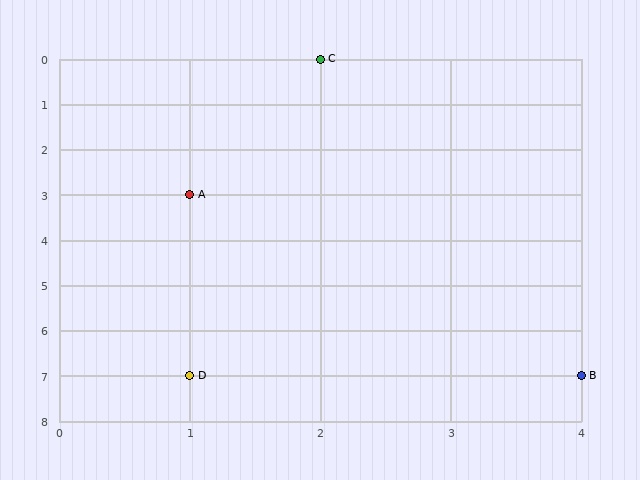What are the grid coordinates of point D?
Point D is at grid coordinates (1, 7).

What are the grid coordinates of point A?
Point A is at grid coordinates (1, 3).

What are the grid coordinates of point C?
Point C is at grid coordinates (2, 0).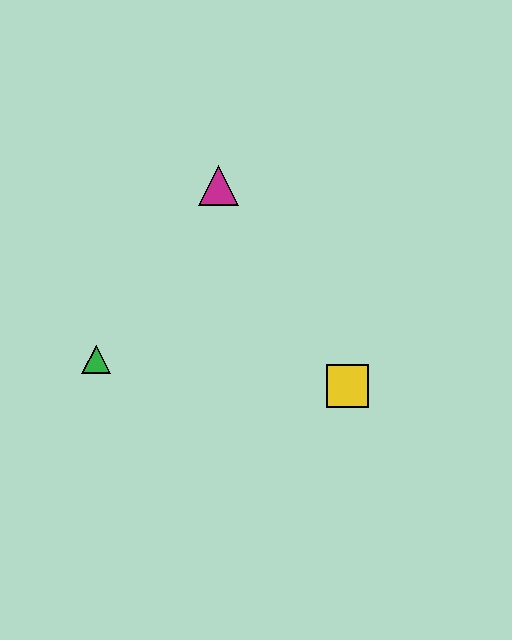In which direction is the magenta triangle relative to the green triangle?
The magenta triangle is above the green triangle.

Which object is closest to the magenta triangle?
The green triangle is closest to the magenta triangle.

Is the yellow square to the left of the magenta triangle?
No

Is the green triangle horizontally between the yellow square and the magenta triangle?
No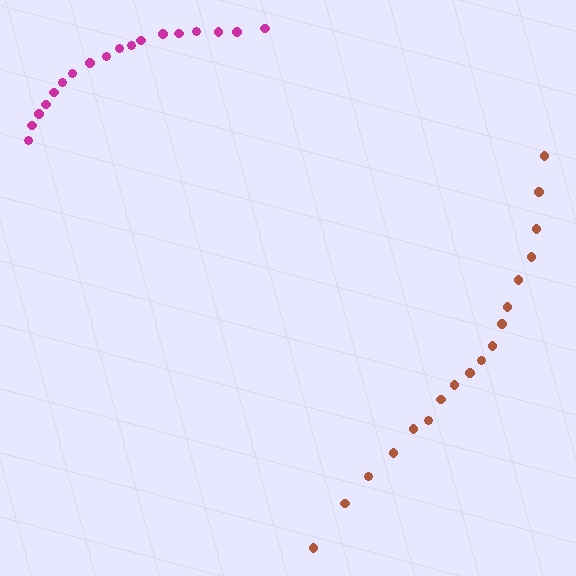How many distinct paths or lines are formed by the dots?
There are 2 distinct paths.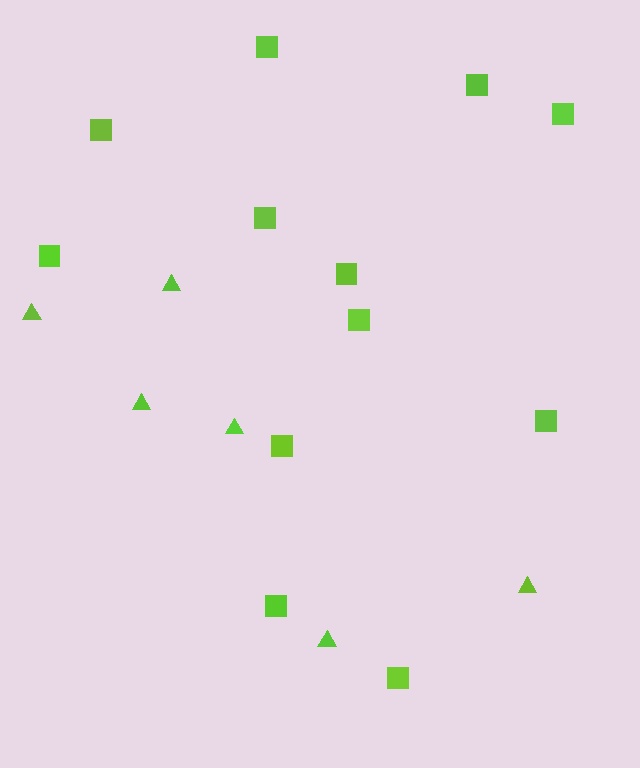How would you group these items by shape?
There are 2 groups: one group of triangles (6) and one group of squares (12).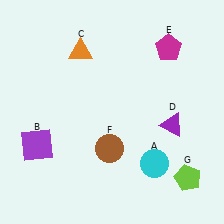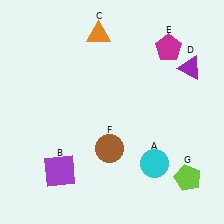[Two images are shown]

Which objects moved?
The objects that moved are: the purple square (B), the orange triangle (C), the purple triangle (D).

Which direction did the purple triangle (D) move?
The purple triangle (D) moved up.